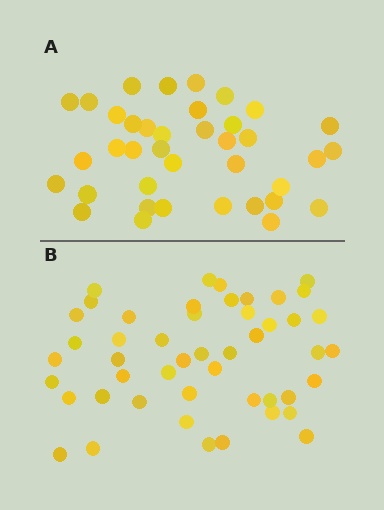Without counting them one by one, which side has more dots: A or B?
Region B (the bottom region) has more dots.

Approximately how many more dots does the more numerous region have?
Region B has roughly 10 or so more dots than region A.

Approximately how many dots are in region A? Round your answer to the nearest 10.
About 40 dots. (The exact count is 38, which rounds to 40.)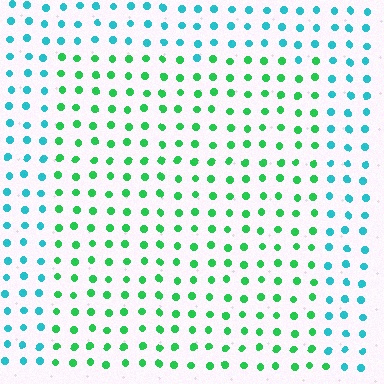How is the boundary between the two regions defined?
The boundary is defined purely by a slight shift in hue (about 48 degrees). Spacing, size, and orientation are identical on both sides.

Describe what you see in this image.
The image is filled with small cyan elements in a uniform arrangement. A rectangle-shaped region is visible where the elements are tinted to a slightly different hue, forming a subtle color boundary.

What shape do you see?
I see a rectangle.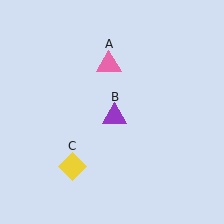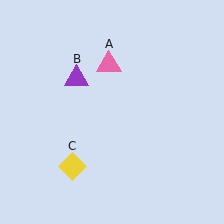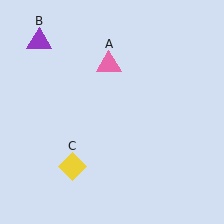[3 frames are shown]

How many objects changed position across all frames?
1 object changed position: purple triangle (object B).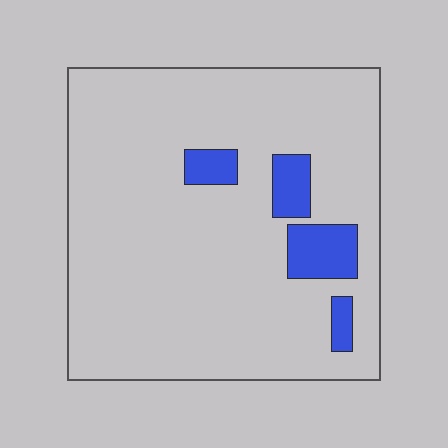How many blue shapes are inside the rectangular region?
4.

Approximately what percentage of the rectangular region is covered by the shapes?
Approximately 10%.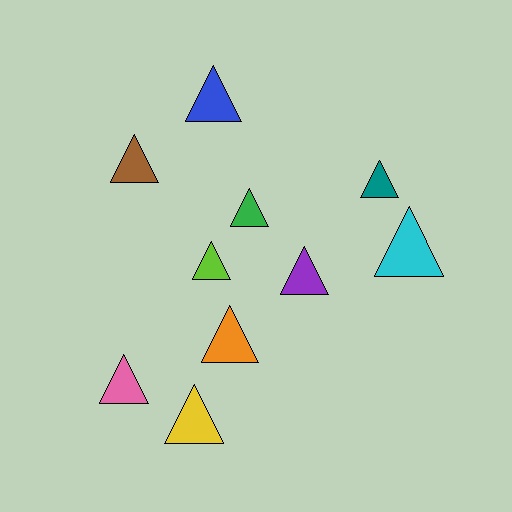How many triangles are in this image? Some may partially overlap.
There are 10 triangles.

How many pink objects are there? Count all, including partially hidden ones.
There is 1 pink object.